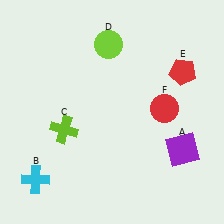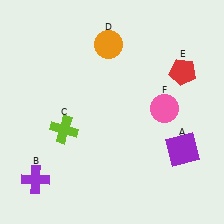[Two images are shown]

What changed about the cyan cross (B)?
In Image 1, B is cyan. In Image 2, it changed to purple.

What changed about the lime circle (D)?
In Image 1, D is lime. In Image 2, it changed to orange.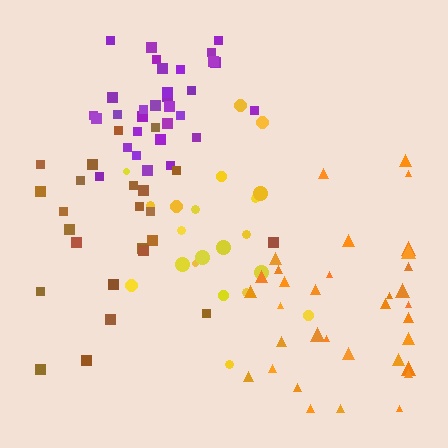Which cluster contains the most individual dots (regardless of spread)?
Orange (34).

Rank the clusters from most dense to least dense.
purple, brown, orange, yellow.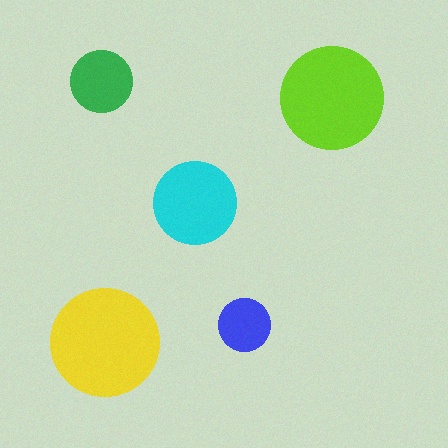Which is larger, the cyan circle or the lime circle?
The lime one.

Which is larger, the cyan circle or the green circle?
The cyan one.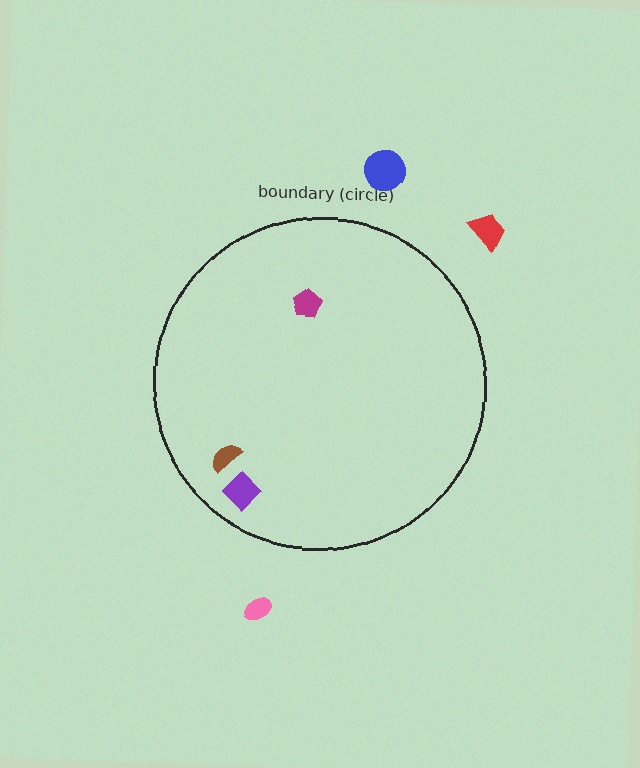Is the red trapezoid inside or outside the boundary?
Outside.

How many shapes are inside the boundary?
3 inside, 3 outside.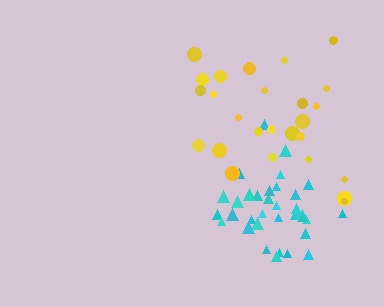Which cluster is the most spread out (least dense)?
Yellow.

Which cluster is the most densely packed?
Cyan.